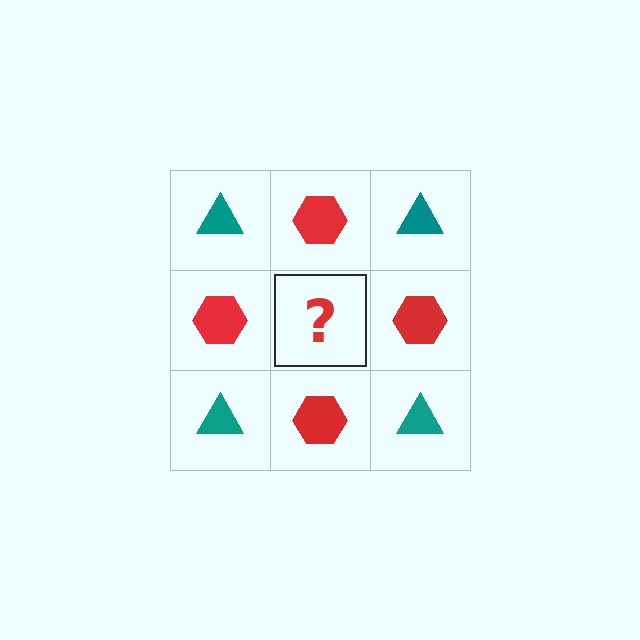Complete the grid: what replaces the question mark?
The question mark should be replaced with a teal triangle.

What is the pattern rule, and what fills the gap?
The rule is that it alternates teal triangle and red hexagon in a checkerboard pattern. The gap should be filled with a teal triangle.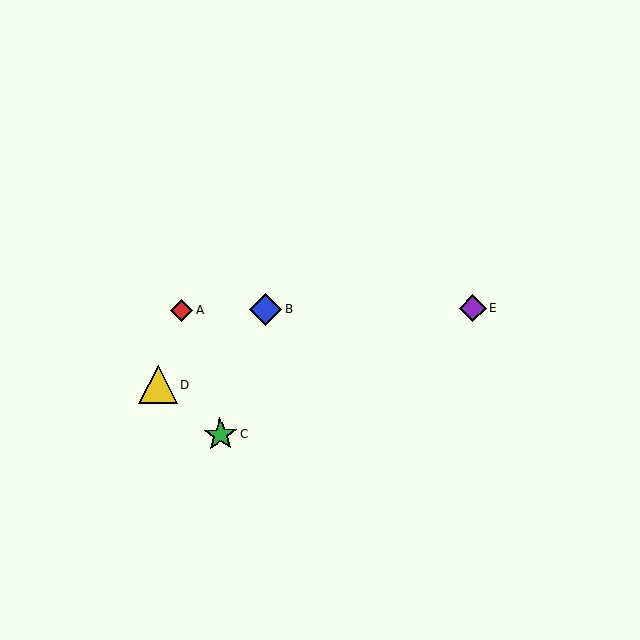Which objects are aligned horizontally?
Objects A, B, E are aligned horizontally.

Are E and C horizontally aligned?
No, E is at y≈309 and C is at y≈435.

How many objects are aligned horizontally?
3 objects (A, B, E) are aligned horizontally.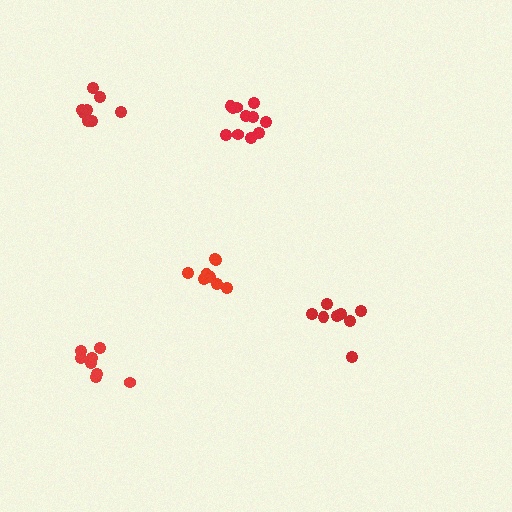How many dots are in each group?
Group 1: 8 dots, Group 2: 8 dots, Group 3: 11 dots, Group 4: 8 dots, Group 5: 8 dots (43 total).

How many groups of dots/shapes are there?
There are 5 groups.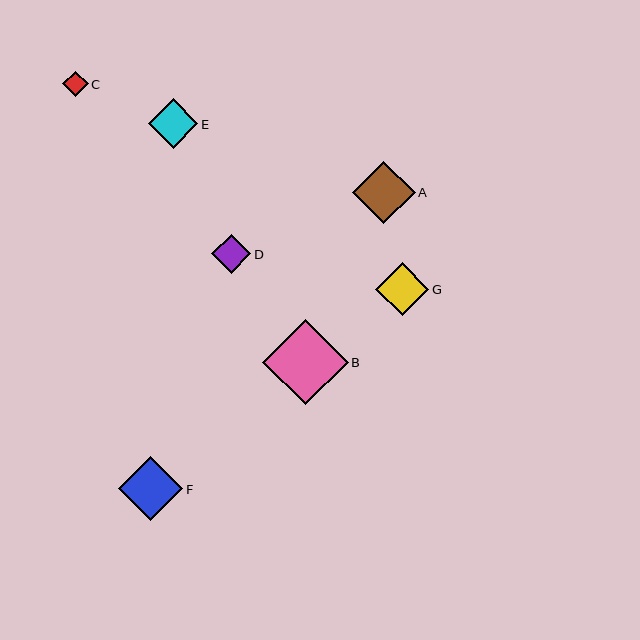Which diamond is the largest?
Diamond B is the largest with a size of approximately 86 pixels.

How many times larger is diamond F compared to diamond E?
Diamond F is approximately 1.3 times the size of diamond E.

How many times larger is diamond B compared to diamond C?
Diamond B is approximately 3.4 times the size of diamond C.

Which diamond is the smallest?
Diamond C is the smallest with a size of approximately 25 pixels.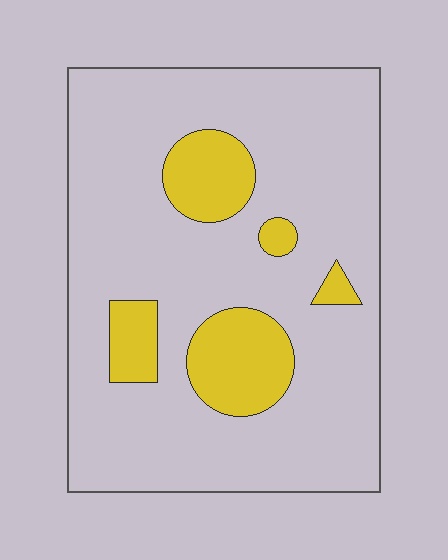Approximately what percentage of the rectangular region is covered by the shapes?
Approximately 15%.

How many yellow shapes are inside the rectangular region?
5.